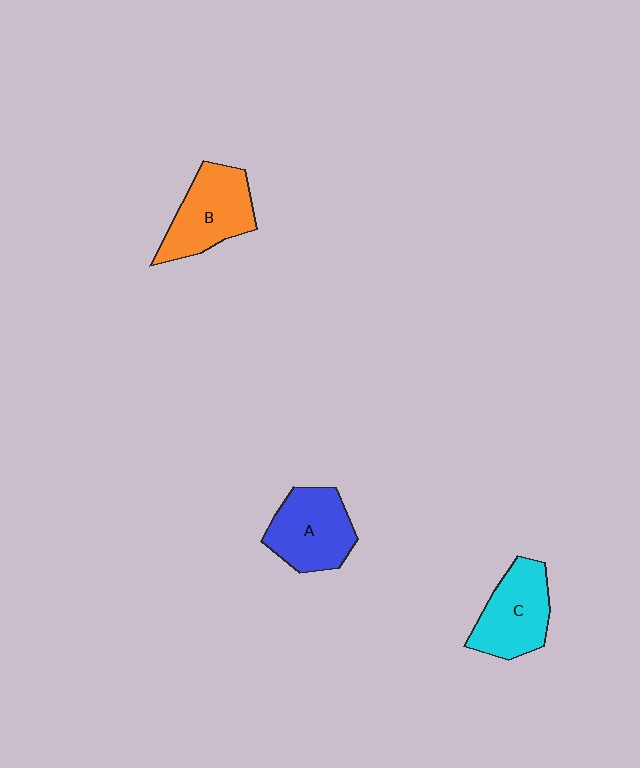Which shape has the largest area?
Shape B (orange).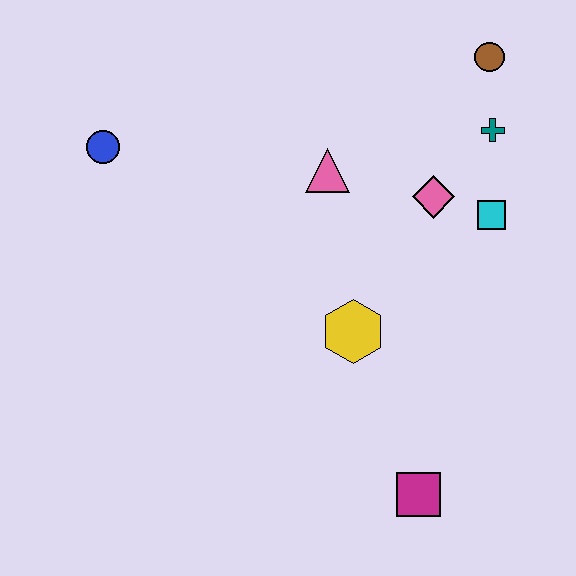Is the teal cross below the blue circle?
No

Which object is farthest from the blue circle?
The magenta square is farthest from the blue circle.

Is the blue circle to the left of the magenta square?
Yes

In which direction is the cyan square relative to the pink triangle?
The cyan square is to the right of the pink triangle.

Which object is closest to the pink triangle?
The pink diamond is closest to the pink triangle.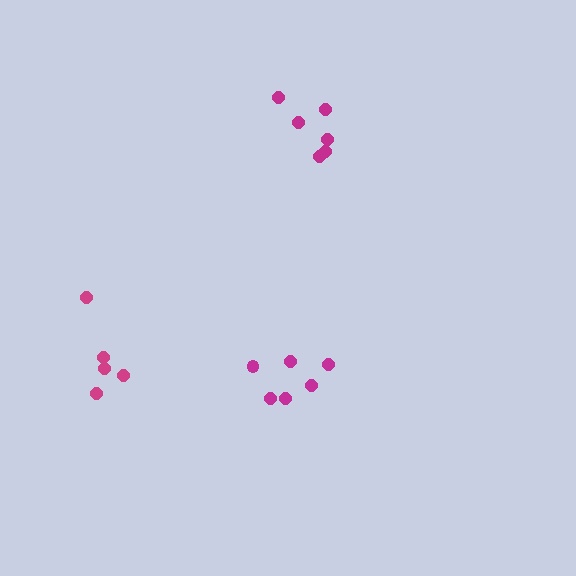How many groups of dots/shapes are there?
There are 3 groups.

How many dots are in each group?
Group 1: 6 dots, Group 2: 6 dots, Group 3: 5 dots (17 total).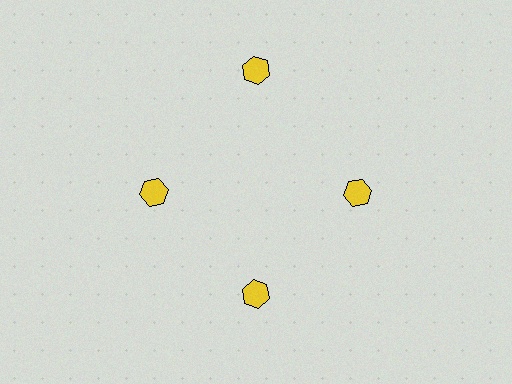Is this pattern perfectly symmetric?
No. The 4 yellow hexagons are arranged in a ring, but one element near the 12 o'clock position is pushed outward from the center, breaking the 4-fold rotational symmetry.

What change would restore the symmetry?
The symmetry would be restored by moving it inward, back onto the ring so that all 4 hexagons sit at equal angles and equal distance from the center.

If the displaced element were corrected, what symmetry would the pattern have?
It would have 4-fold rotational symmetry — the pattern would map onto itself every 90 degrees.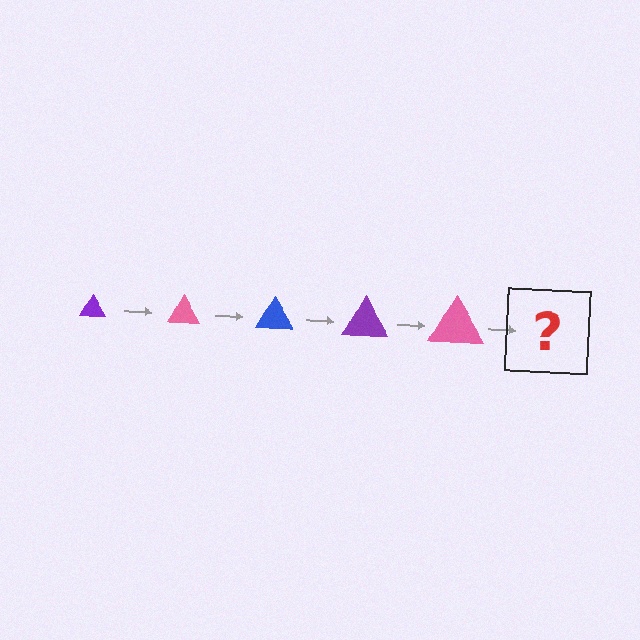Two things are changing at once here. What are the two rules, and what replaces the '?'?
The two rules are that the triangle grows larger each step and the color cycles through purple, pink, and blue. The '?' should be a blue triangle, larger than the previous one.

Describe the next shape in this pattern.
It should be a blue triangle, larger than the previous one.